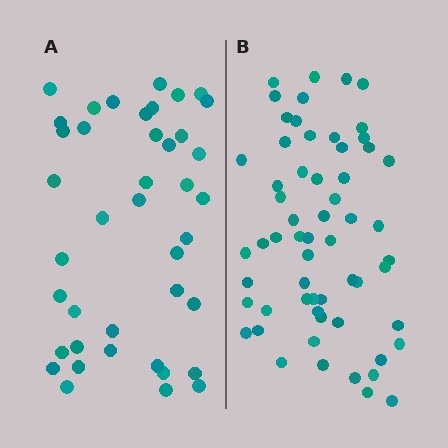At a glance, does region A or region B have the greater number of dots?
Region B (the right region) has more dots.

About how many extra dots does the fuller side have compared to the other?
Region B has approximately 20 more dots than region A.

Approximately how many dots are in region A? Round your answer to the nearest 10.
About 40 dots. (The exact count is 41, which rounds to 40.)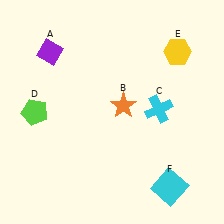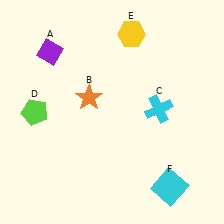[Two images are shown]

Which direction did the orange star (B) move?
The orange star (B) moved left.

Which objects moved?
The objects that moved are: the orange star (B), the yellow hexagon (E).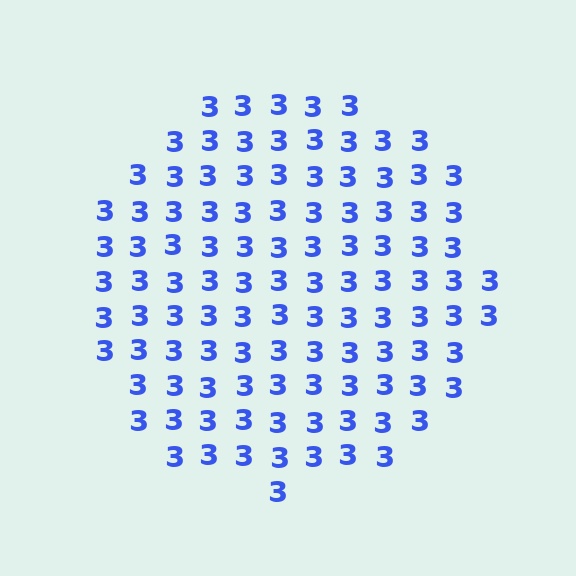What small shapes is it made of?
It is made of small digit 3's.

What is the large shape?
The large shape is a circle.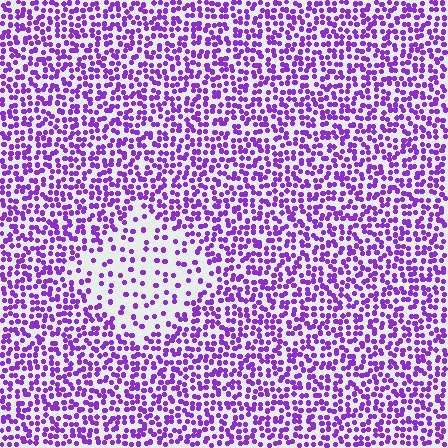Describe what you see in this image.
The image contains small purple elements arranged at two different densities. A diamond-shaped region is visible where the elements are less densely packed than the surrounding area.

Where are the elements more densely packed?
The elements are more densely packed outside the diamond boundary.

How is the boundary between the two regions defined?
The boundary is defined by a change in element density (approximately 2.5x ratio). All elements are the same color, size, and shape.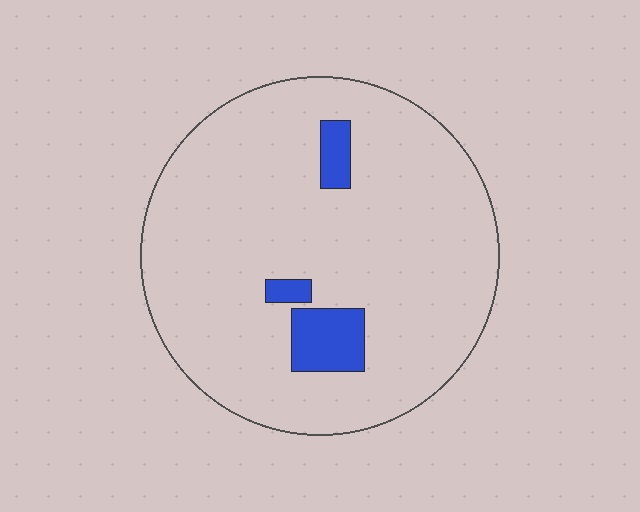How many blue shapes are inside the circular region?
3.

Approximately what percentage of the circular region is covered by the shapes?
Approximately 10%.